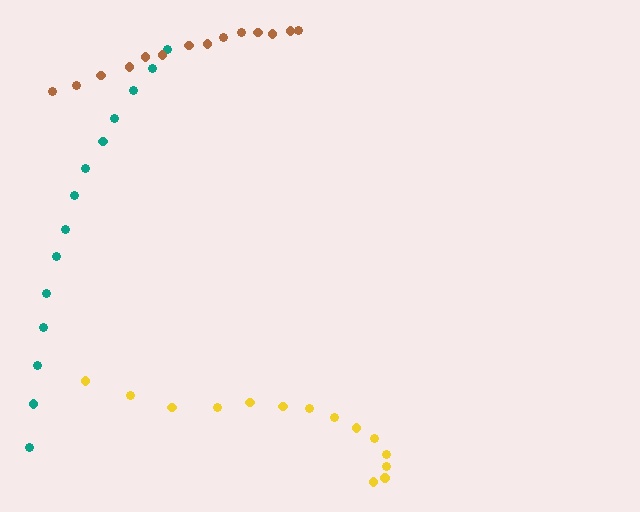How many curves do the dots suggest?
There are 3 distinct paths.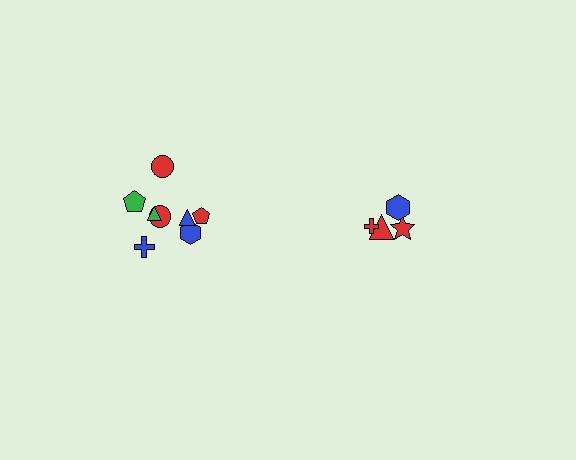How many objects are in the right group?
There are 4 objects.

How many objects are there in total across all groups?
There are 12 objects.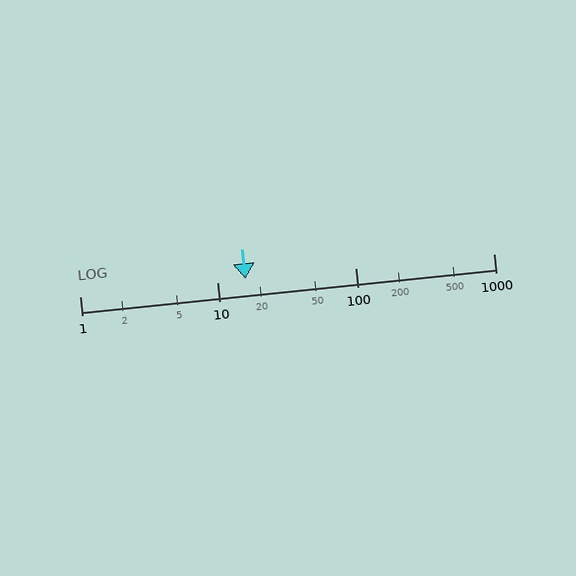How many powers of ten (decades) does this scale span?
The scale spans 3 decades, from 1 to 1000.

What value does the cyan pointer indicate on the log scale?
The pointer indicates approximately 16.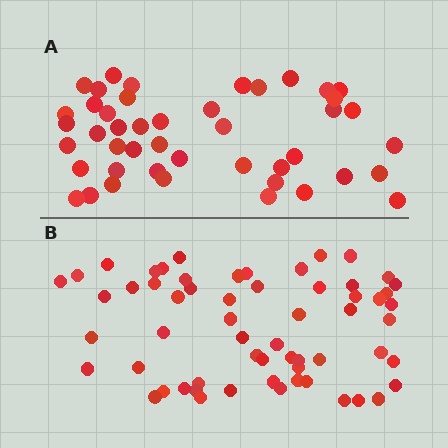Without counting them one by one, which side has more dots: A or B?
Region B (the bottom region) has more dots.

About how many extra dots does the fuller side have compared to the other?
Region B has approximately 15 more dots than region A.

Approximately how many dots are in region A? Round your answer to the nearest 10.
About 40 dots. (The exact count is 45, which rounds to 40.)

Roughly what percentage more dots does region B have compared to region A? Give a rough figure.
About 35% more.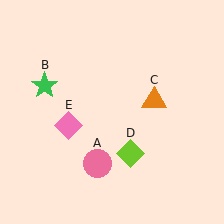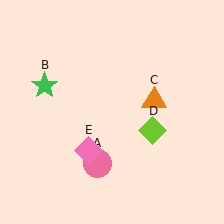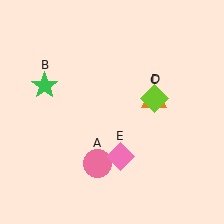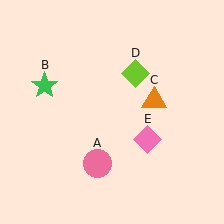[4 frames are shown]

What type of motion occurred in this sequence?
The lime diamond (object D), pink diamond (object E) rotated counterclockwise around the center of the scene.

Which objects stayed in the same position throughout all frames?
Pink circle (object A) and green star (object B) and orange triangle (object C) remained stationary.